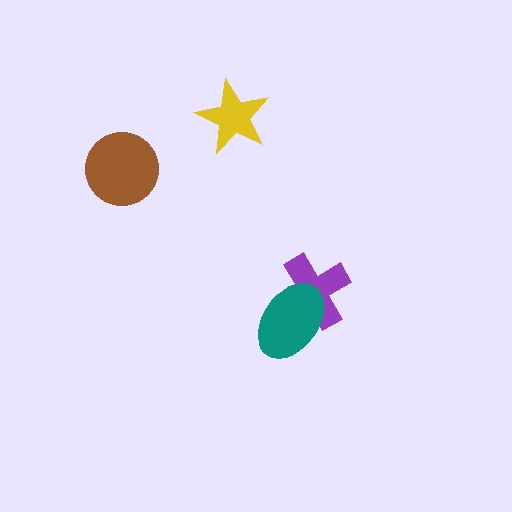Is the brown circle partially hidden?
No, no other shape covers it.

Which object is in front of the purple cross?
The teal ellipse is in front of the purple cross.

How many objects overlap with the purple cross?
1 object overlaps with the purple cross.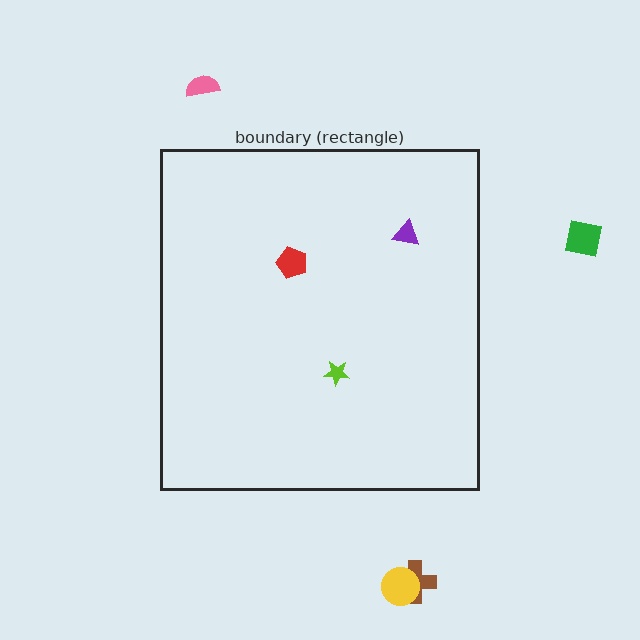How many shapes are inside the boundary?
3 inside, 4 outside.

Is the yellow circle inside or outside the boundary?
Outside.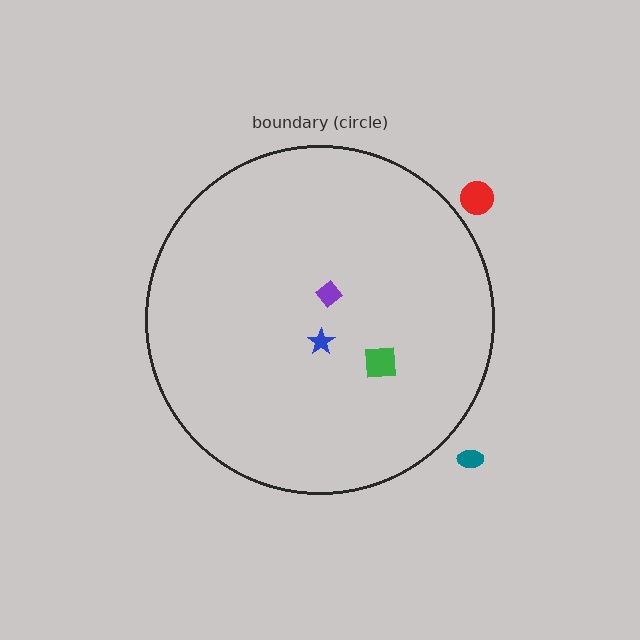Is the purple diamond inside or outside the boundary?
Inside.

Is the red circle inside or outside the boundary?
Outside.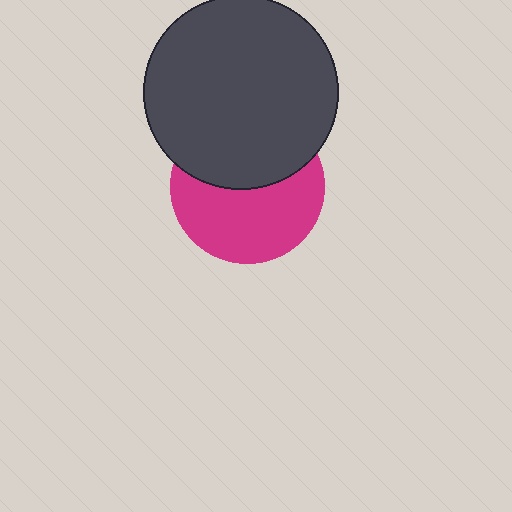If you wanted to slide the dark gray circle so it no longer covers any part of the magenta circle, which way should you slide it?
Slide it up — that is the most direct way to separate the two shapes.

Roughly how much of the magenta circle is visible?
About half of it is visible (roughly 56%).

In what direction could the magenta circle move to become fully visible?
The magenta circle could move down. That would shift it out from behind the dark gray circle entirely.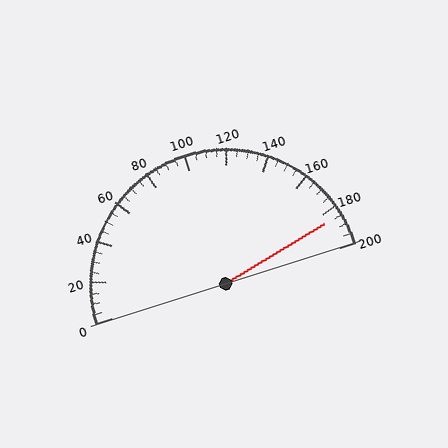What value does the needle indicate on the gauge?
The needle indicates approximately 185.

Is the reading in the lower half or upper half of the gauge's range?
The reading is in the upper half of the range (0 to 200).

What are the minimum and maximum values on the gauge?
The gauge ranges from 0 to 200.